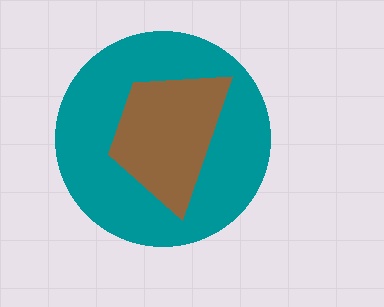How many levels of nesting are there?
2.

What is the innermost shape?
The brown trapezoid.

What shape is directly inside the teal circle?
The brown trapezoid.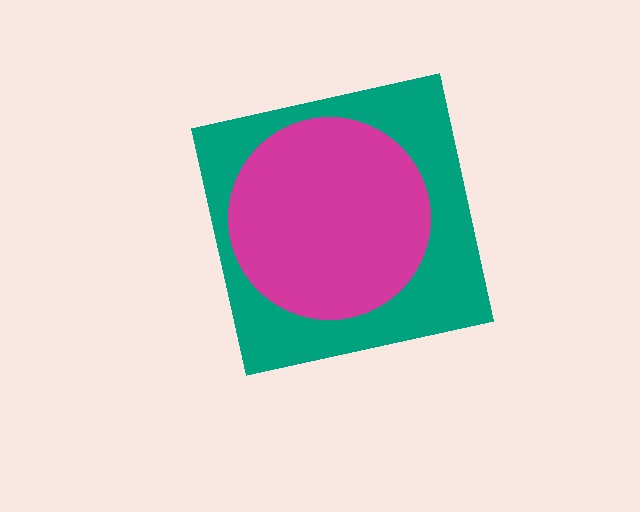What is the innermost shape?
The magenta circle.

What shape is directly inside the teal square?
The magenta circle.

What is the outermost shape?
The teal square.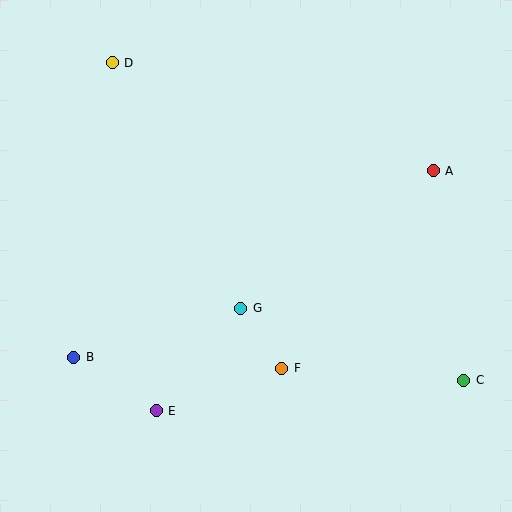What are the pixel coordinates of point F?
Point F is at (282, 368).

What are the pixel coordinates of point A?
Point A is at (433, 171).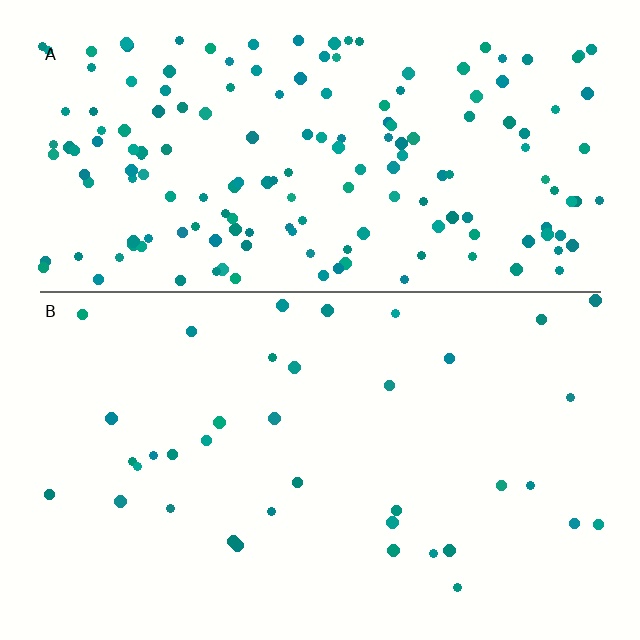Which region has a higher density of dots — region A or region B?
A (the top).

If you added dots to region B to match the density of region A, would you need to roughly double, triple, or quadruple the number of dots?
Approximately quadruple.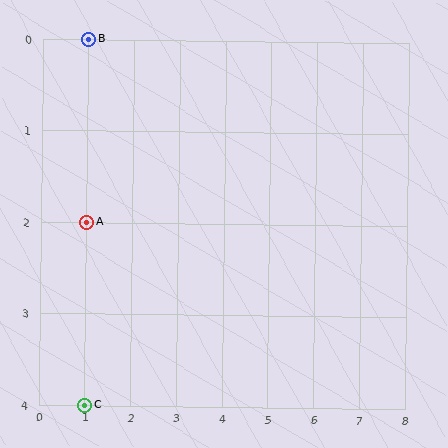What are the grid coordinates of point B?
Point B is at grid coordinates (1, 0).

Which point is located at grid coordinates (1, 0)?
Point B is at (1, 0).